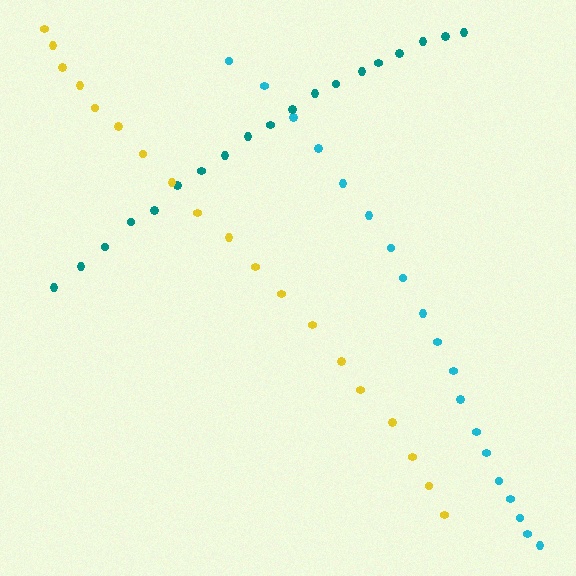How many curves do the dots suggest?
There are 3 distinct paths.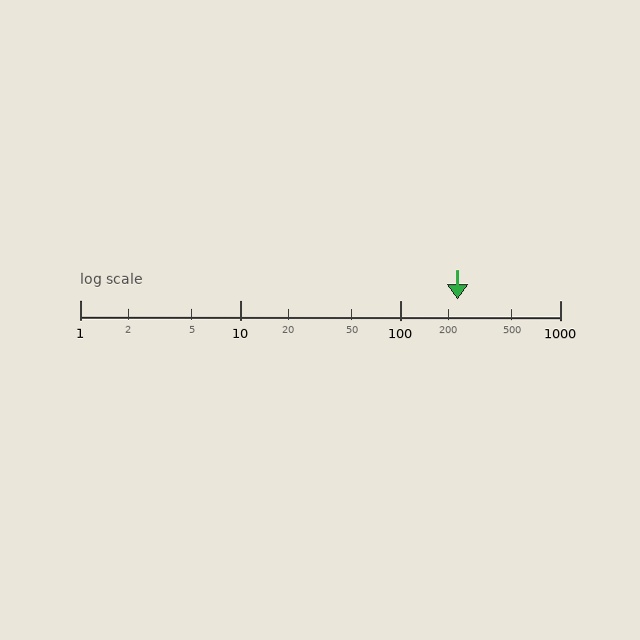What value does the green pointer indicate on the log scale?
The pointer indicates approximately 230.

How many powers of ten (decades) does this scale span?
The scale spans 3 decades, from 1 to 1000.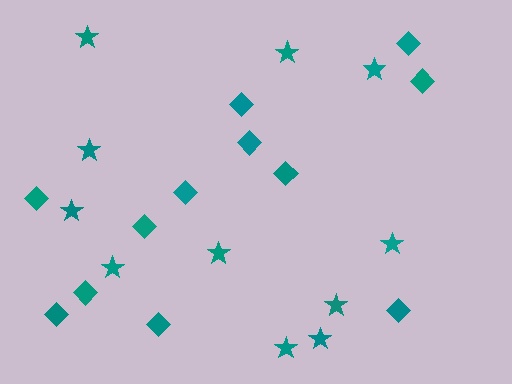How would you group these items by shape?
There are 2 groups: one group of diamonds (12) and one group of stars (11).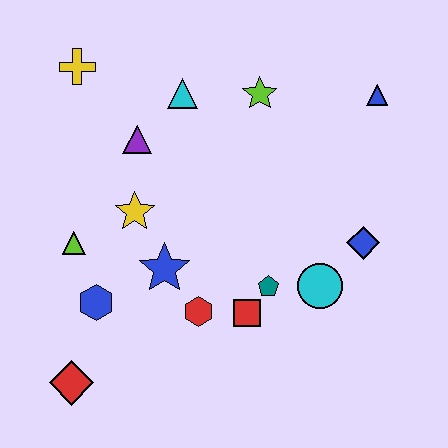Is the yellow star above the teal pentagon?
Yes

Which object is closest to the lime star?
The cyan triangle is closest to the lime star.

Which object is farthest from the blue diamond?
The yellow cross is farthest from the blue diamond.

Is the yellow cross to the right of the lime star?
No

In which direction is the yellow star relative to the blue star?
The yellow star is above the blue star.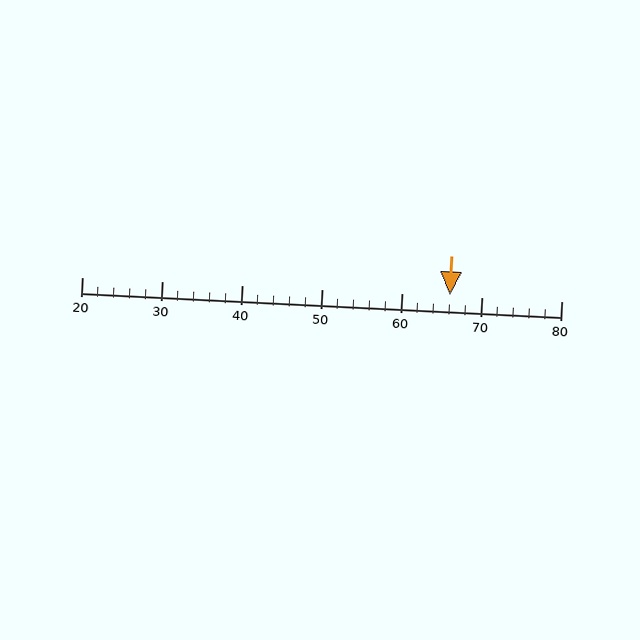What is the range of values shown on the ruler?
The ruler shows values from 20 to 80.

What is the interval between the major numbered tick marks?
The major tick marks are spaced 10 units apart.